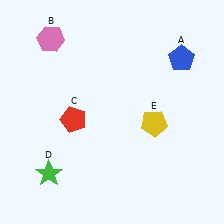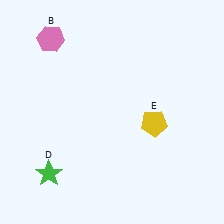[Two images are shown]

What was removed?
The red pentagon (C), the blue pentagon (A) were removed in Image 2.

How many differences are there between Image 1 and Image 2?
There are 2 differences between the two images.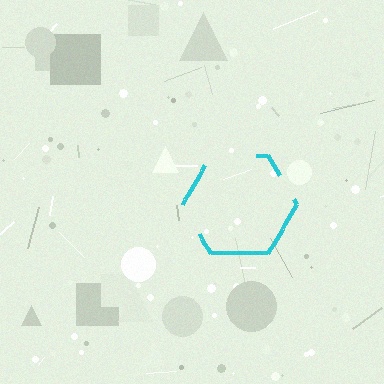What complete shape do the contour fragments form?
The contour fragments form a hexagon.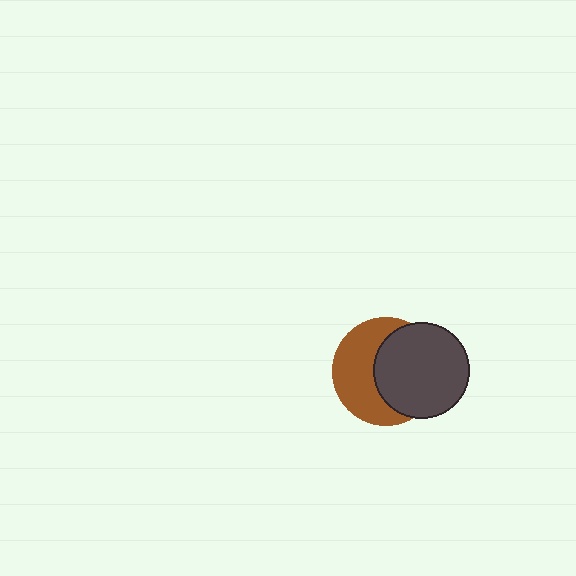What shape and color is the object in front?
The object in front is a dark gray circle.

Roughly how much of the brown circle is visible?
About half of it is visible (roughly 50%).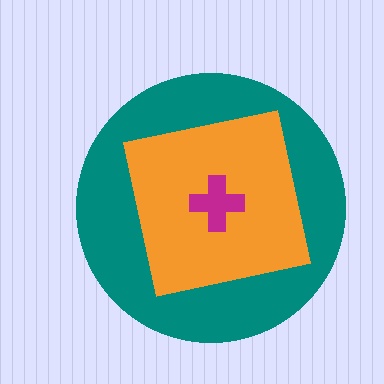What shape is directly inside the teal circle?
The orange square.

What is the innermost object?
The magenta cross.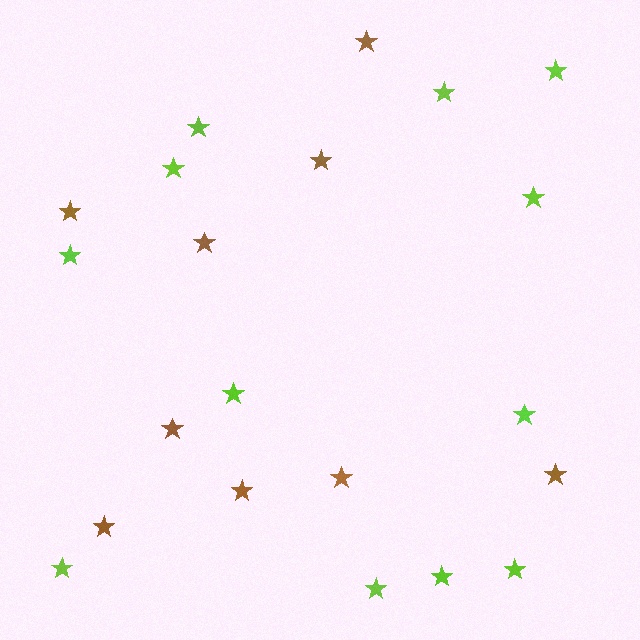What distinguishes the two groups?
There are 2 groups: one group of brown stars (9) and one group of lime stars (12).